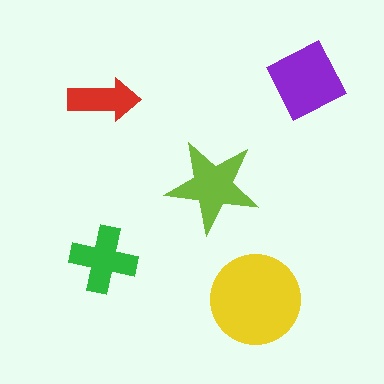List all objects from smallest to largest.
The red arrow, the green cross, the lime star, the purple diamond, the yellow circle.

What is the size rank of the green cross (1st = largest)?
4th.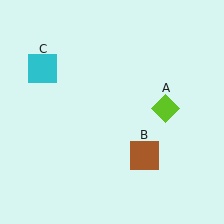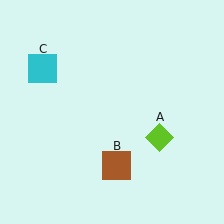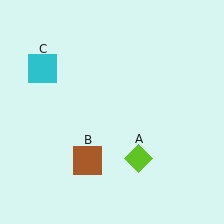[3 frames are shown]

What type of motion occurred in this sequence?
The lime diamond (object A), brown square (object B) rotated clockwise around the center of the scene.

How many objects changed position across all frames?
2 objects changed position: lime diamond (object A), brown square (object B).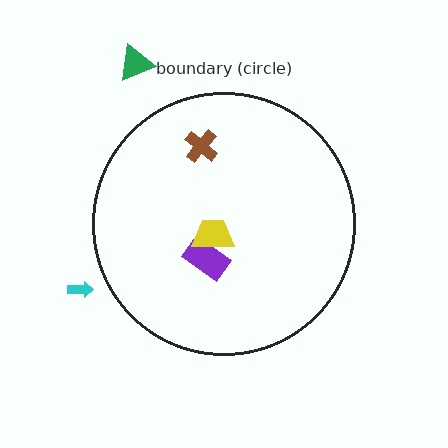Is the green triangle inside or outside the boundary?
Outside.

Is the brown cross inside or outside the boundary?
Inside.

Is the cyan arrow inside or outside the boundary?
Outside.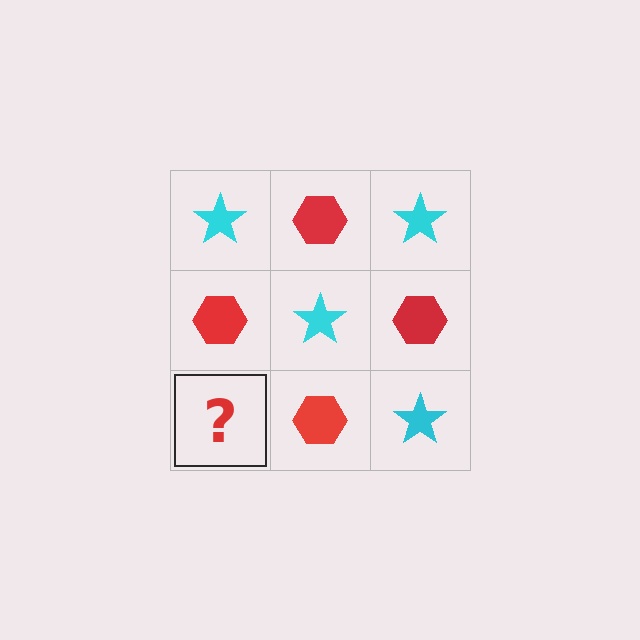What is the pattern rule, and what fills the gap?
The rule is that it alternates cyan star and red hexagon in a checkerboard pattern. The gap should be filled with a cyan star.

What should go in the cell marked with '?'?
The missing cell should contain a cyan star.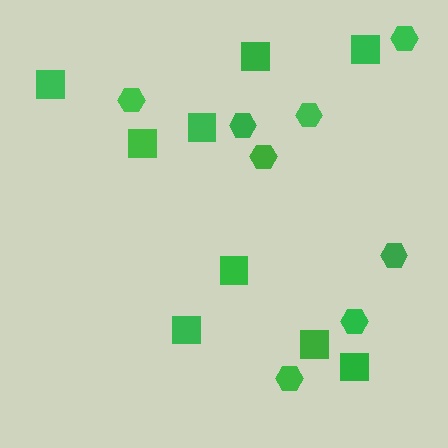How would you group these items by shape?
There are 2 groups: one group of hexagons (8) and one group of squares (9).